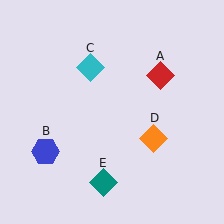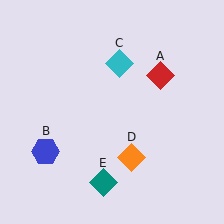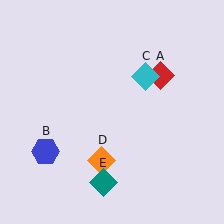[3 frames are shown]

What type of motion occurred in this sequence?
The cyan diamond (object C), orange diamond (object D) rotated clockwise around the center of the scene.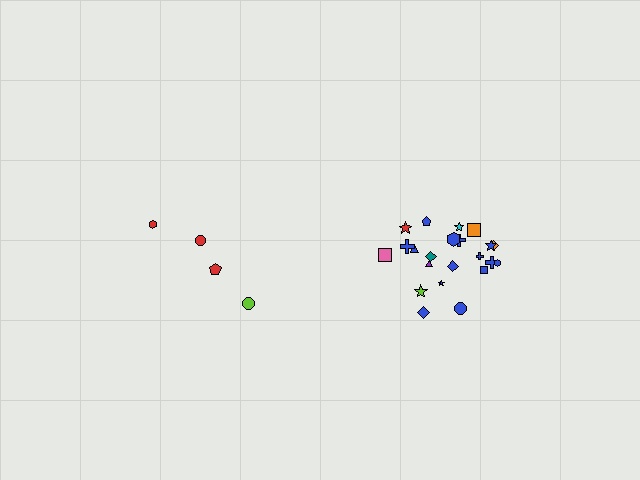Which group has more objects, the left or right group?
The right group.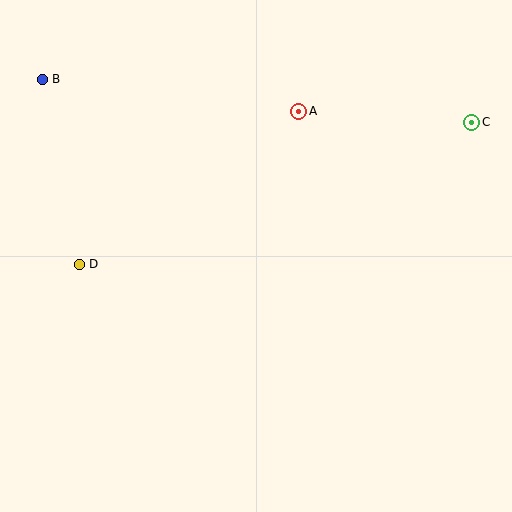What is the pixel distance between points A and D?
The distance between A and D is 268 pixels.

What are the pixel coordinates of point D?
Point D is at (79, 264).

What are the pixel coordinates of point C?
Point C is at (472, 122).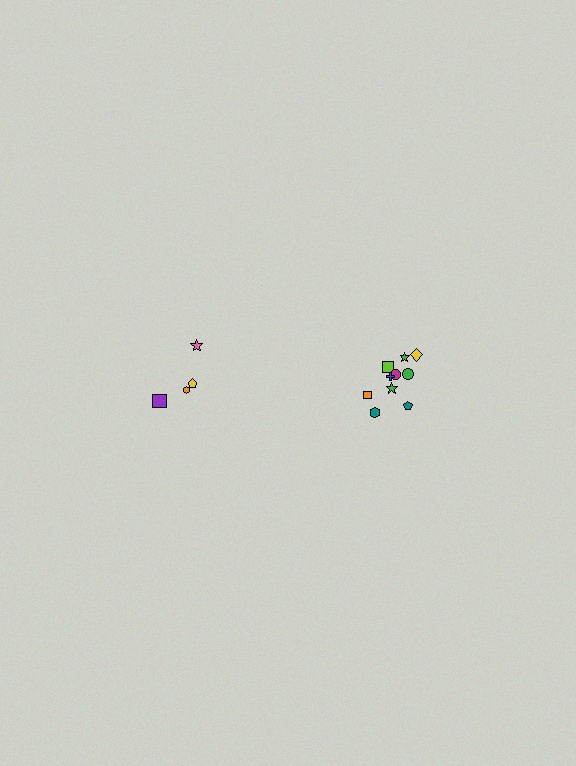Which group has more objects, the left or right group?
The right group.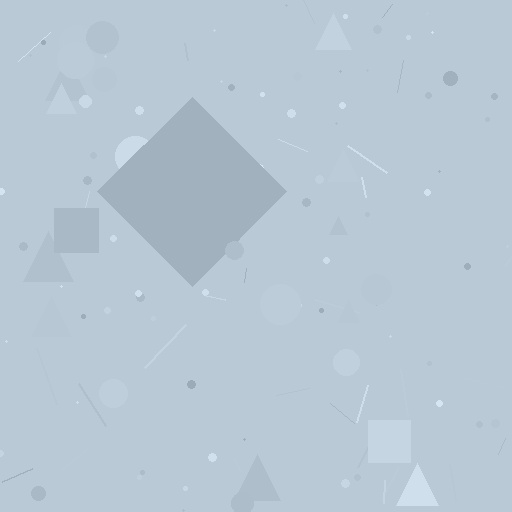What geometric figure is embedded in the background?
A diamond is embedded in the background.